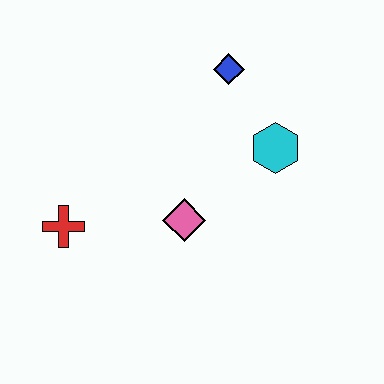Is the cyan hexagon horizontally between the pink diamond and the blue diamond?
No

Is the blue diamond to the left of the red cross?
No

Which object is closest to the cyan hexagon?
The blue diamond is closest to the cyan hexagon.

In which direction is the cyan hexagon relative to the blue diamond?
The cyan hexagon is below the blue diamond.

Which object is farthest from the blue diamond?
The red cross is farthest from the blue diamond.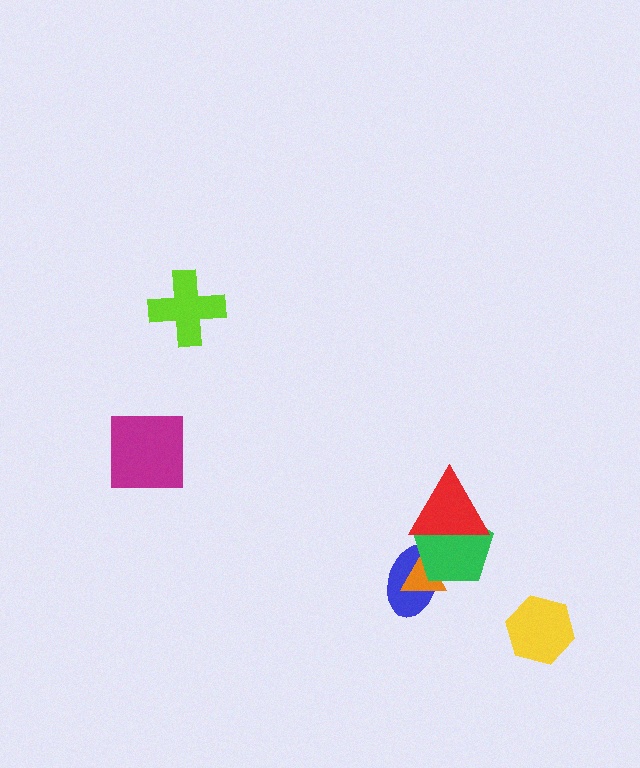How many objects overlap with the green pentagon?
3 objects overlap with the green pentagon.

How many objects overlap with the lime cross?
0 objects overlap with the lime cross.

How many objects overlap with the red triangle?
1 object overlaps with the red triangle.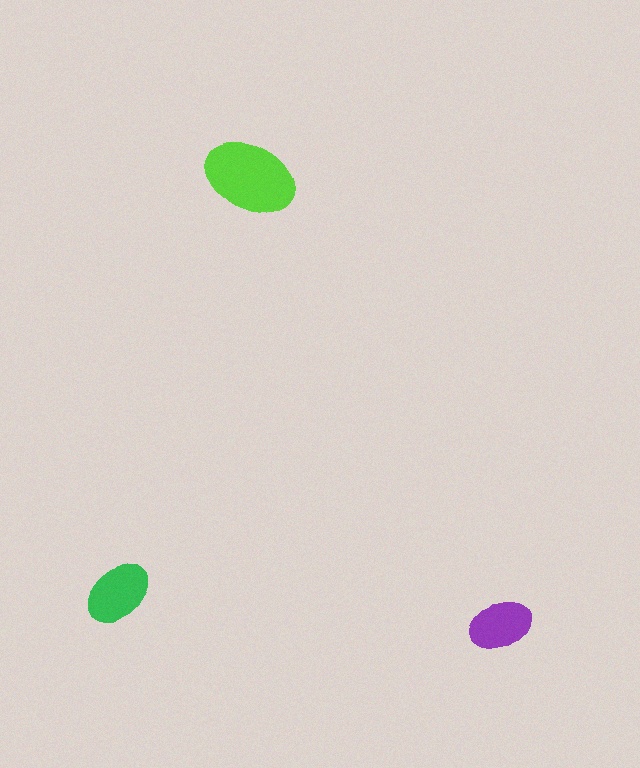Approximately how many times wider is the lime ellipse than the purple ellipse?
About 1.5 times wider.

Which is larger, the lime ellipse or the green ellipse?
The lime one.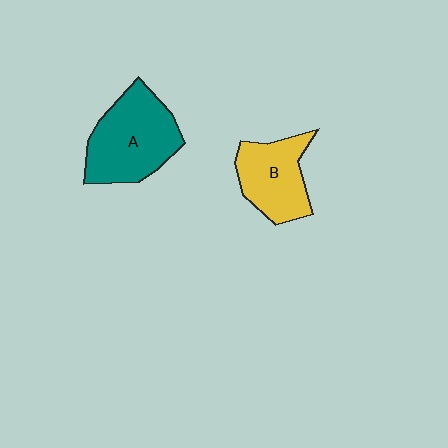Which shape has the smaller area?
Shape B (yellow).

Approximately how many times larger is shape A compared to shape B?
Approximately 1.3 times.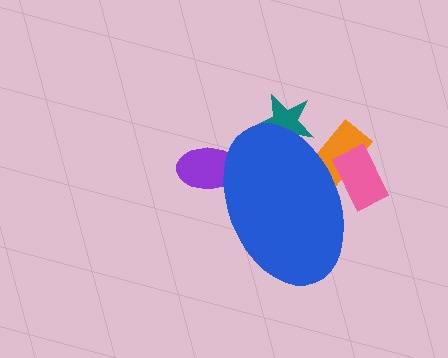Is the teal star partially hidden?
Yes, the teal star is partially hidden behind the blue ellipse.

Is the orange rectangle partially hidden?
Yes, the orange rectangle is partially hidden behind the blue ellipse.